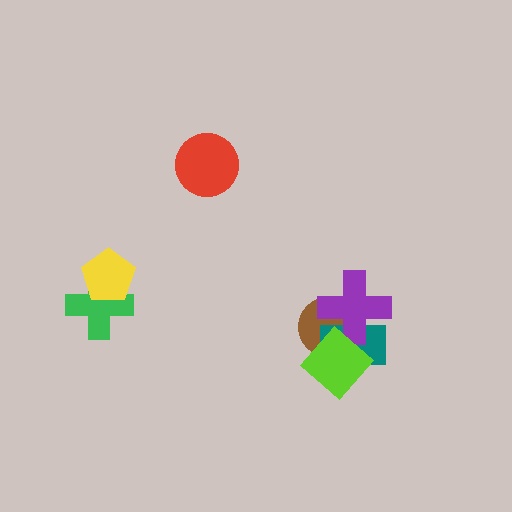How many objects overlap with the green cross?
1 object overlaps with the green cross.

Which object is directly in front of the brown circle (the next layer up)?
The teal rectangle is directly in front of the brown circle.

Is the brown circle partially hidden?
Yes, it is partially covered by another shape.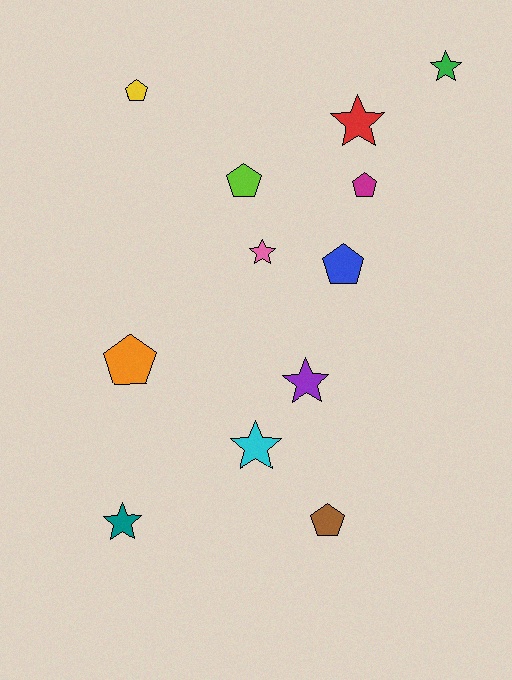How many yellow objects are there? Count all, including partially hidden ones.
There is 1 yellow object.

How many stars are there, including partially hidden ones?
There are 6 stars.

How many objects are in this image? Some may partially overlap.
There are 12 objects.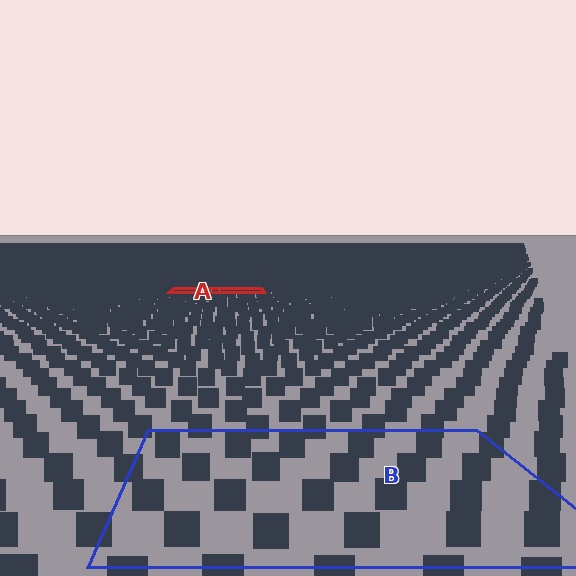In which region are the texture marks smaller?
The texture marks are smaller in region A, because it is farther away.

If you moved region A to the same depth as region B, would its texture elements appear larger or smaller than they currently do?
They would appear larger. At a closer depth, the same texture elements are projected at a bigger on-screen size.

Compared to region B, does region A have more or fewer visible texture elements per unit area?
Region A has more texture elements per unit area — they are packed more densely because it is farther away.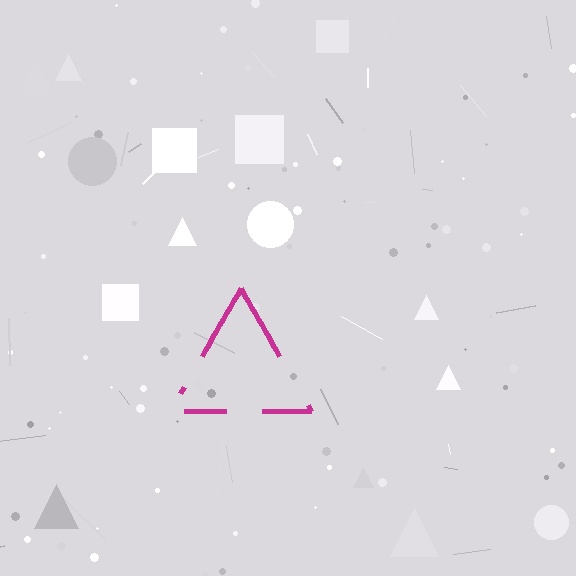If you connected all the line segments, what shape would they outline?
They would outline a triangle.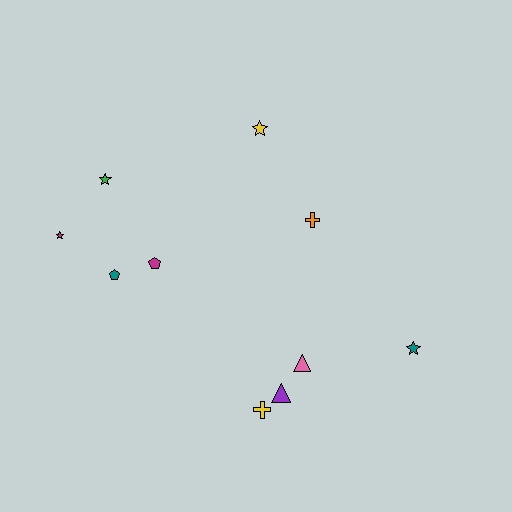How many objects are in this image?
There are 10 objects.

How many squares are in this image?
There are no squares.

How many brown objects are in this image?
There are no brown objects.